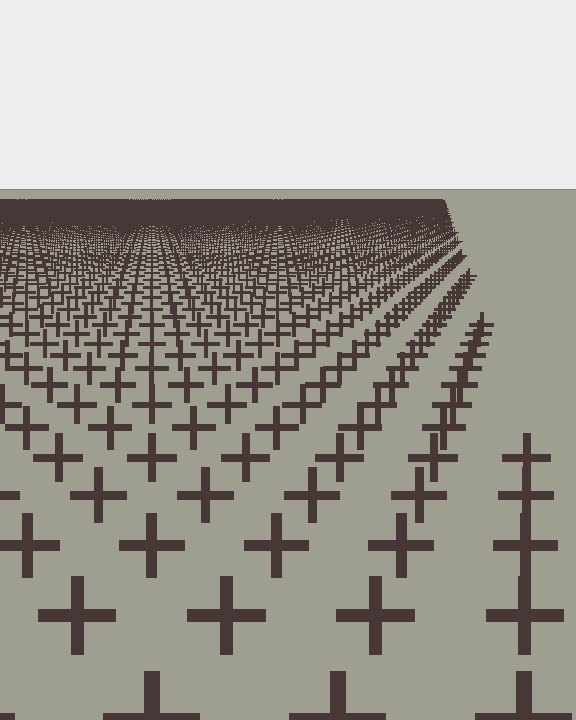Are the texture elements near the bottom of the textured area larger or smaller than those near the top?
Larger. Near the bottom, elements are closer to the viewer and appear at a bigger on-screen size.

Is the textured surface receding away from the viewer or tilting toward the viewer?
The surface is receding away from the viewer. Texture elements get smaller and denser toward the top.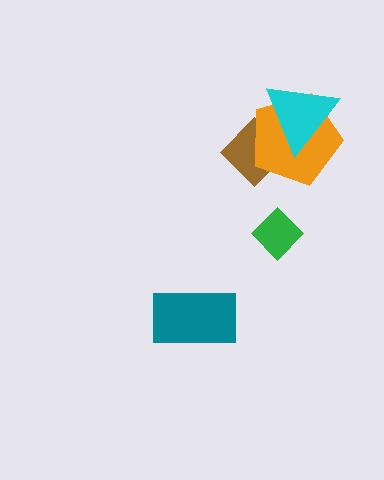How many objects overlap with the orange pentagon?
2 objects overlap with the orange pentagon.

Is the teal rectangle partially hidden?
No, no other shape covers it.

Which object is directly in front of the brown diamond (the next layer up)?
The orange pentagon is directly in front of the brown diamond.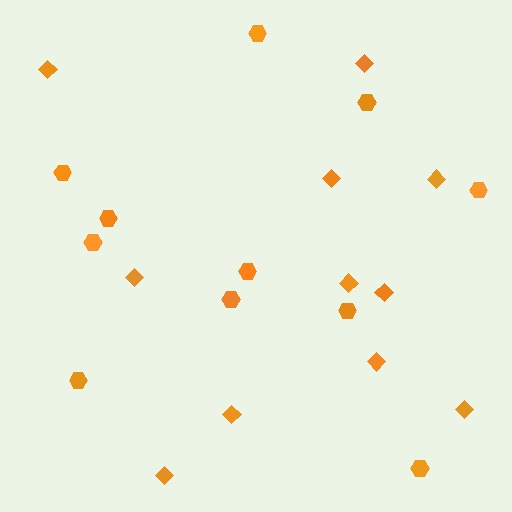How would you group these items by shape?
There are 2 groups: one group of hexagons (11) and one group of diamonds (11).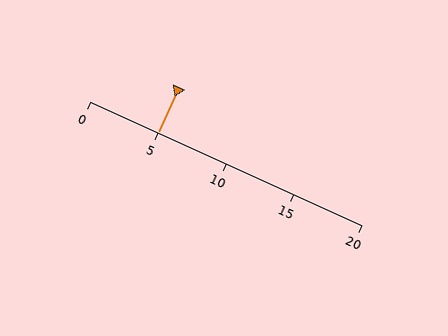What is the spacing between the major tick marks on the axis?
The major ticks are spaced 5 apart.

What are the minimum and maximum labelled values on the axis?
The axis runs from 0 to 20.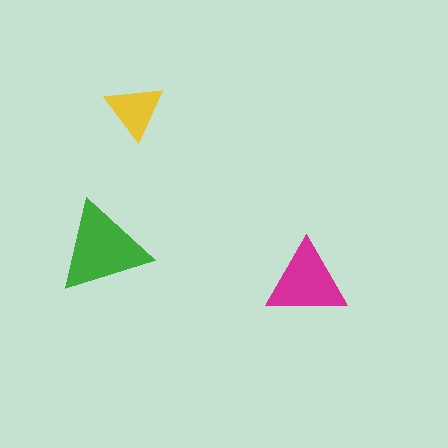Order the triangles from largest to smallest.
the green one, the magenta one, the yellow one.